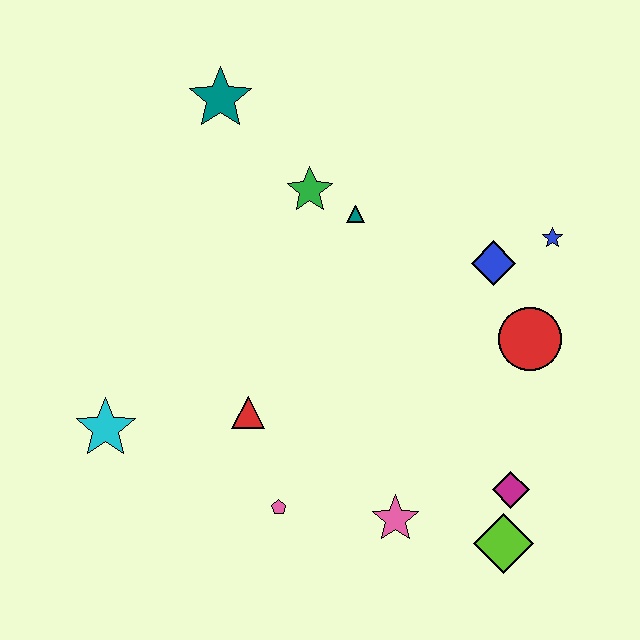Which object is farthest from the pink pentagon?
The teal star is farthest from the pink pentagon.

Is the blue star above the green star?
No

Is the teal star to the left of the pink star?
Yes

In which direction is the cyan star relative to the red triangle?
The cyan star is to the left of the red triangle.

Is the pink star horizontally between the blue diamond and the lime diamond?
No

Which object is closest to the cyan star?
The red triangle is closest to the cyan star.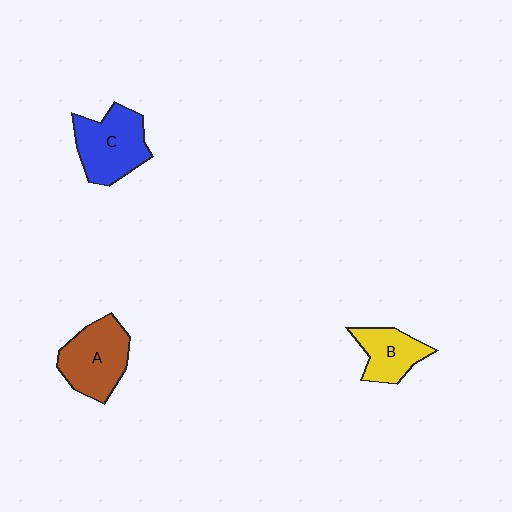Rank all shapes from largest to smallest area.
From largest to smallest: C (blue), A (brown), B (yellow).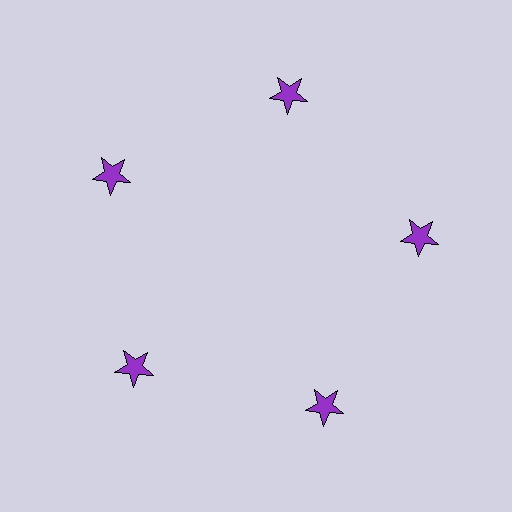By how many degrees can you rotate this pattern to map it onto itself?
The pattern maps onto itself every 72 degrees of rotation.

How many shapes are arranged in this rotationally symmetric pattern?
There are 5 shapes, arranged in 5 groups of 1.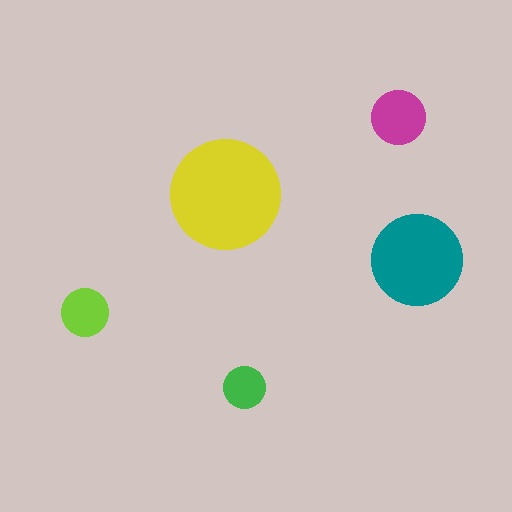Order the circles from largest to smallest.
the yellow one, the teal one, the magenta one, the lime one, the green one.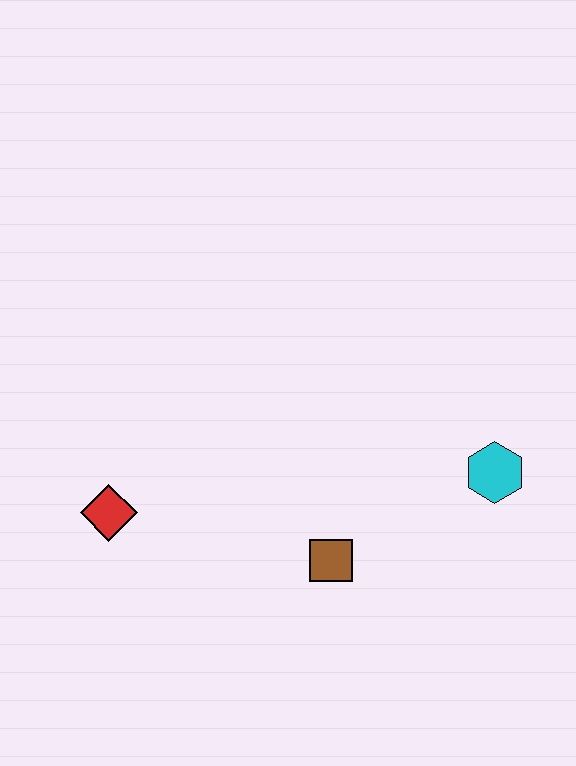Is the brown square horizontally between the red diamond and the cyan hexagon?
Yes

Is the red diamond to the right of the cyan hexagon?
No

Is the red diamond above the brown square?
Yes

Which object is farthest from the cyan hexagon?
The red diamond is farthest from the cyan hexagon.